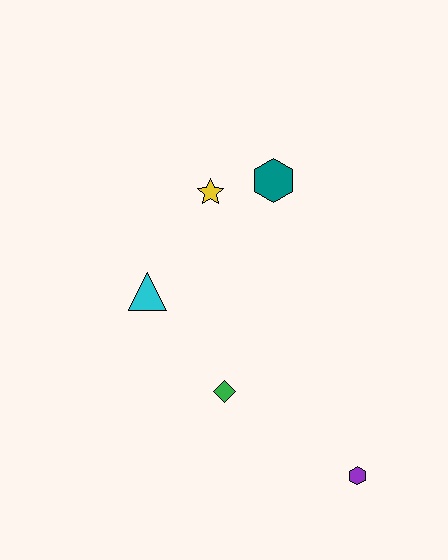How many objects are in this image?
There are 5 objects.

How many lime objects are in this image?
There are no lime objects.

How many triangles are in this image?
There is 1 triangle.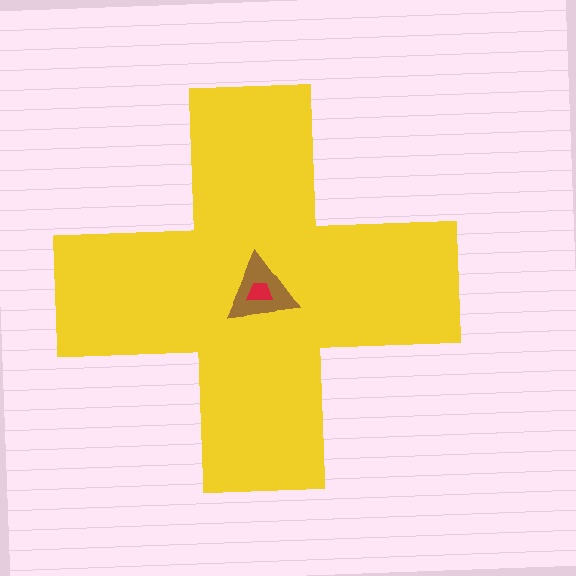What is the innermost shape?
The red trapezoid.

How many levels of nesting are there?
3.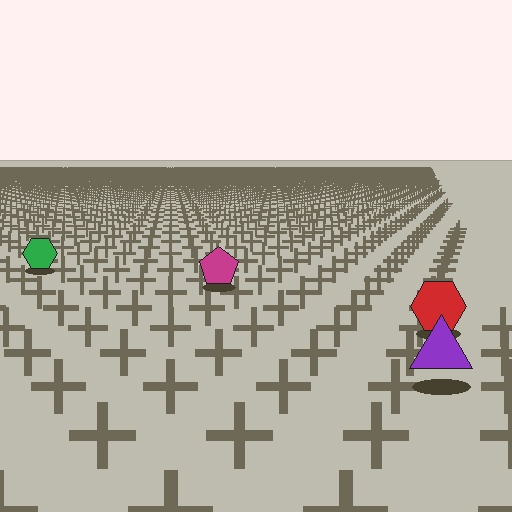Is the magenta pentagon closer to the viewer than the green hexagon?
Yes. The magenta pentagon is closer — you can tell from the texture gradient: the ground texture is coarser near it.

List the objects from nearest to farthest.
From nearest to farthest: the purple triangle, the red hexagon, the magenta pentagon, the green hexagon.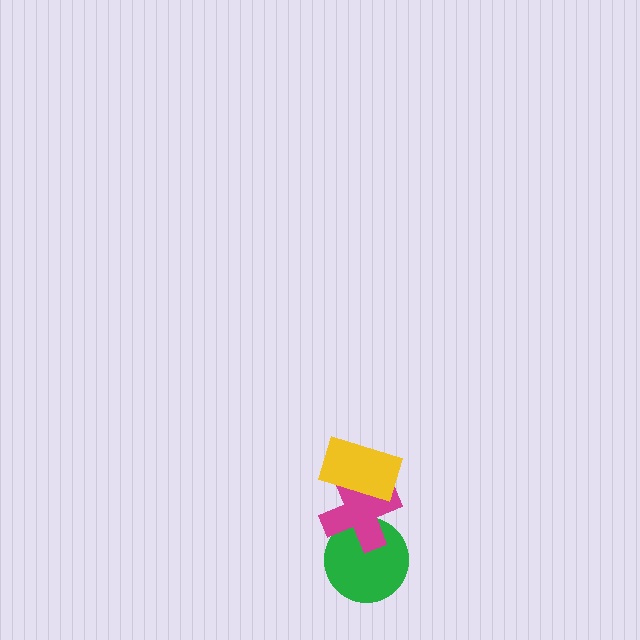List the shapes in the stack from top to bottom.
From top to bottom: the yellow rectangle, the magenta cross, the green circle.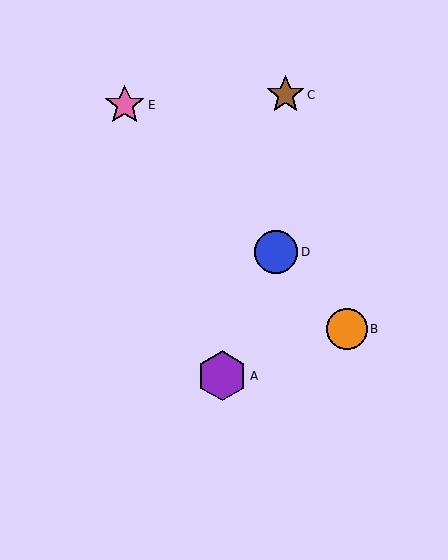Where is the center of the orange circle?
The center of the orange circle is at (347, 329).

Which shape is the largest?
The purple hexagon (labeled A) is the largest.